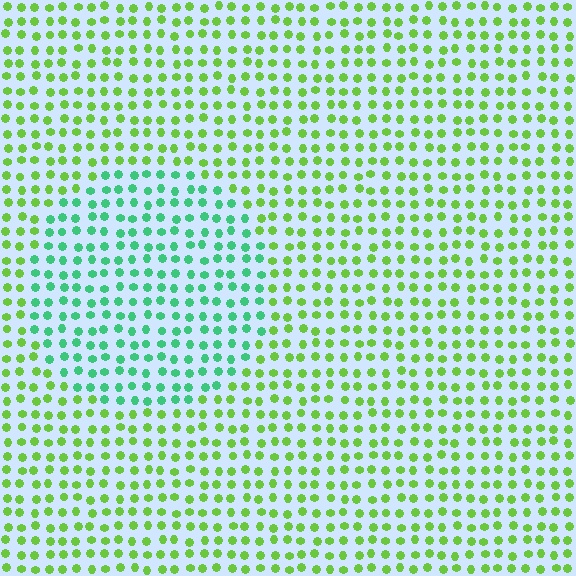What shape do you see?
I see a circle.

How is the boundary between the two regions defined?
The boundary is defined purely by a slight shift in hue (about 47 degrees). Spacing, size, and orientation are identical on both sides.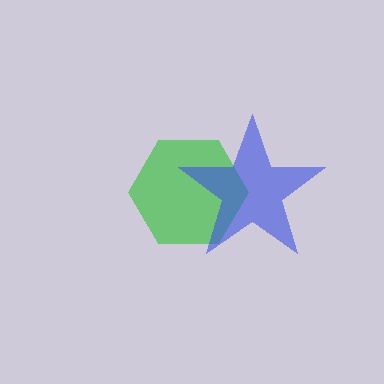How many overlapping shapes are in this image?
There are 2 overlapping shapes in the image.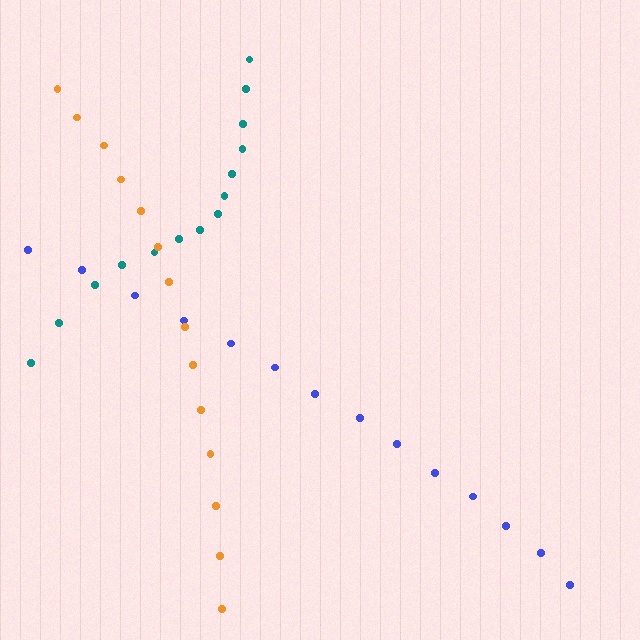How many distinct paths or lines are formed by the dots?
There are 3 distinct paths.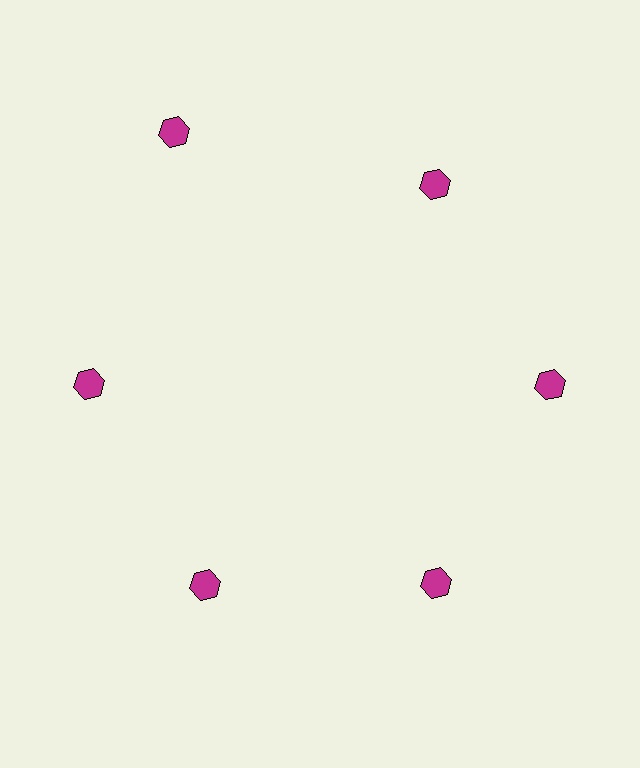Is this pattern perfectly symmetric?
No. The 6 magenta hexagons are arranged in a ring, but one element near the 11 o'clock position is pushed outward from the center, breaking the 6-fold rotational symmetry.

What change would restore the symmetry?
The symmetry would be restored by moving it inward, back onto the ring so that all 6 hexagons sit at equal angles and equal distance from the center.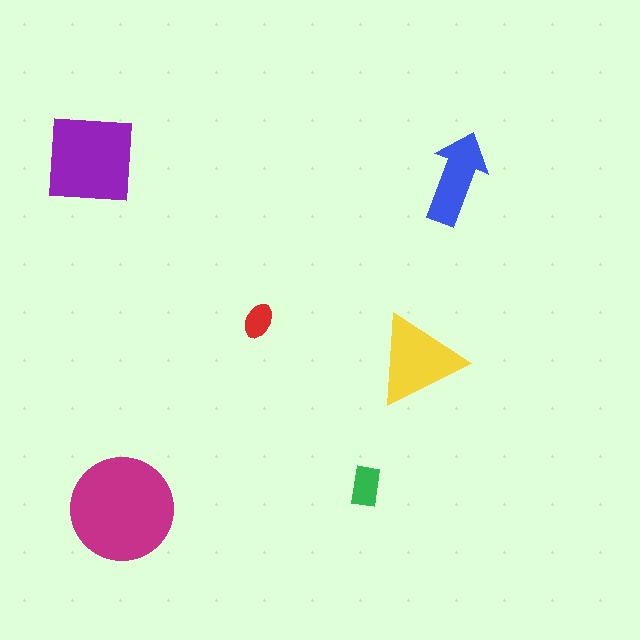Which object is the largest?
The magenta circle.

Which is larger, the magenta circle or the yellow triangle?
The magenta circle.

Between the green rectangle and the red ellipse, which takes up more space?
The green rectangle.